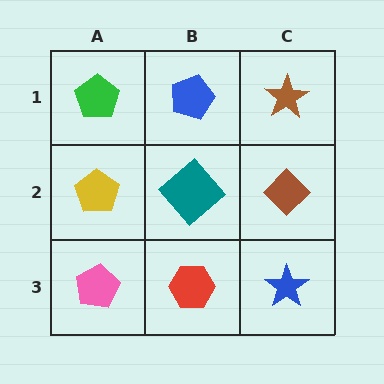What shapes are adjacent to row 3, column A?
A yellow pentagon (row 2, column A), a red hexagon (row 3, column B).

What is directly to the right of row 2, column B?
A brown diamond.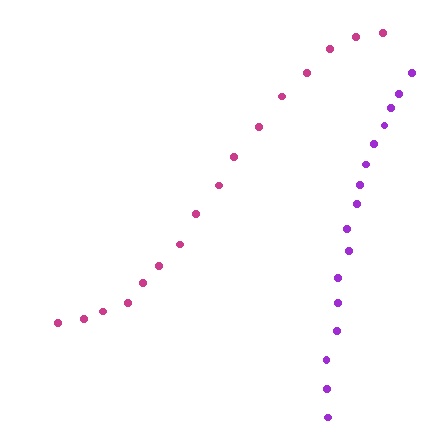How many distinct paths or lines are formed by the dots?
There are 2 distinct paths.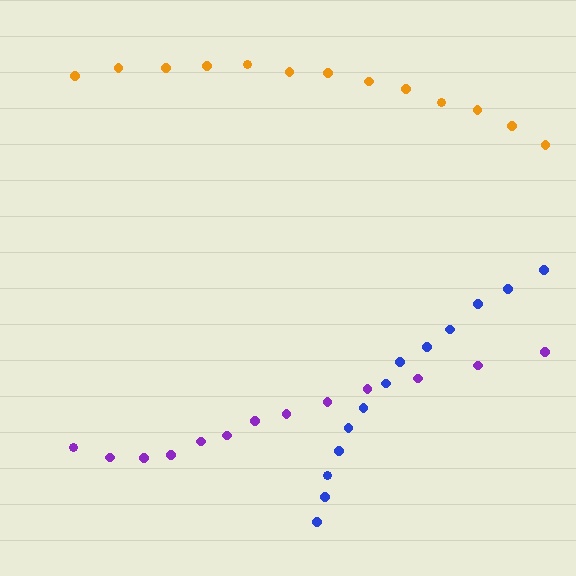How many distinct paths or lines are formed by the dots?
There are 3 distinct paths.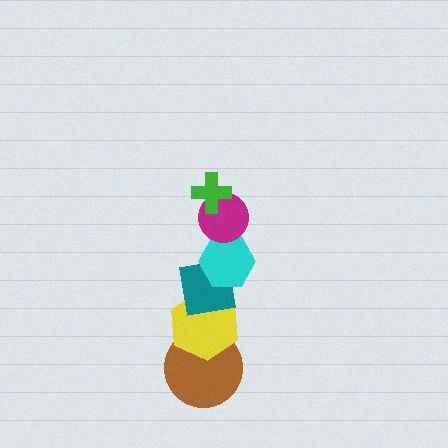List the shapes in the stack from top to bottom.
From top to bottom: the green cross, the magenta circle, the cyan hexagon, the teal square, the yellow hexagon, the brown circle.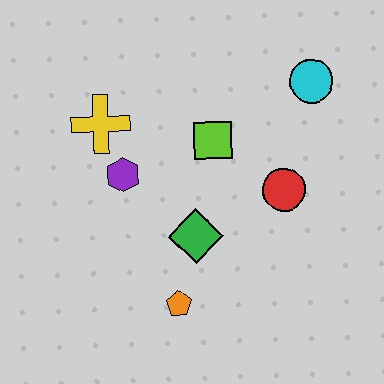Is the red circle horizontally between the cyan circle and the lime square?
Yes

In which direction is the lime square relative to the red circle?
The lime square is to the left of the red circle.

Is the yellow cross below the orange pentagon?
No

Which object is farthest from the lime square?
The orange pentagon is farthest from the lime square.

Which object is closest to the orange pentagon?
The green diamond is closest to the orange pentagon.